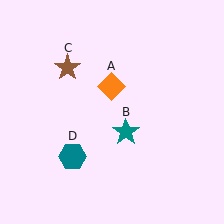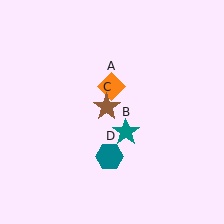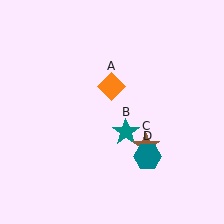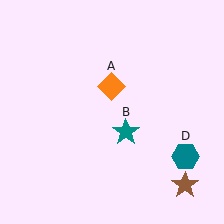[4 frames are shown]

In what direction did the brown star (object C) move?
The brown star (object C) moved down and to the right.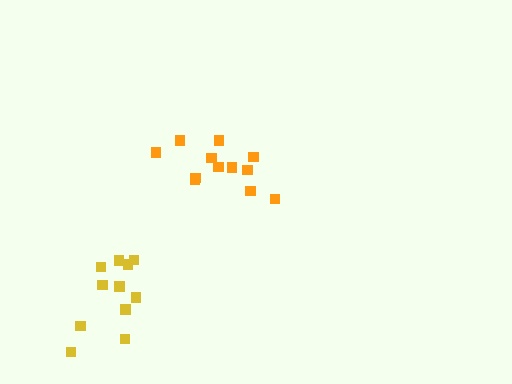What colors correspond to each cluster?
The clusters are colored: yellow, orange.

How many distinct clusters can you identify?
There are 2 distinct clusters.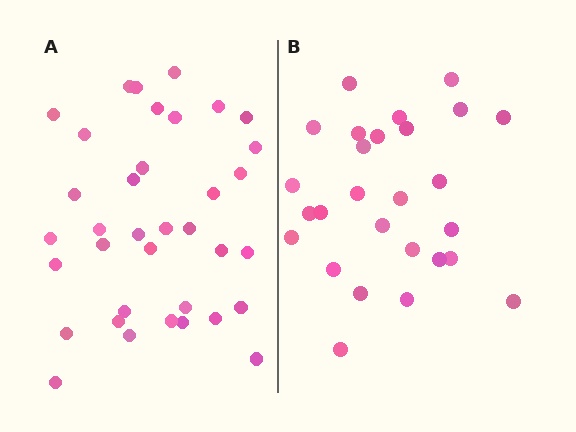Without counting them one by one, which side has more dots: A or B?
Region A (the left region) has more dots.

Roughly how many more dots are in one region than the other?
Region A has roughly 8 or so more dots than region B.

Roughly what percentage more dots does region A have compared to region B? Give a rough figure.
About 35% more.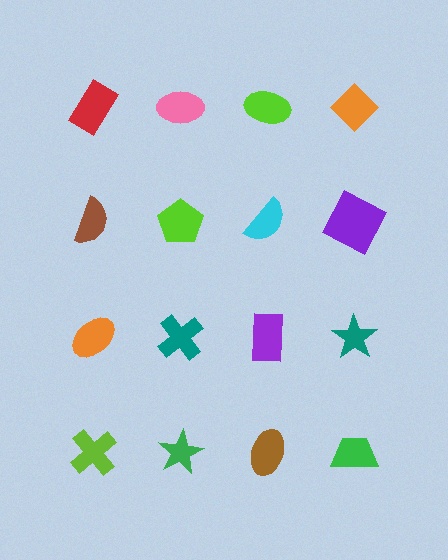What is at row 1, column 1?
A red rectangle.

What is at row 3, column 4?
A teal star.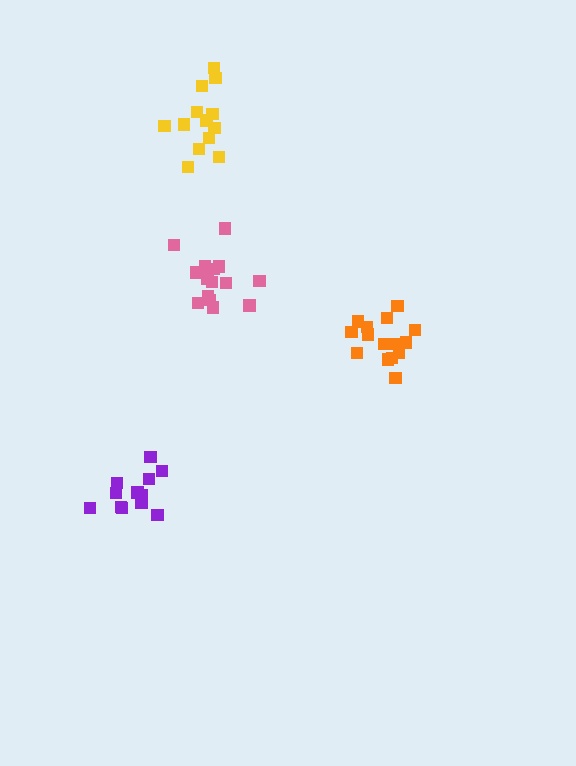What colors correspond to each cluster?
The clusters are colored: yellow, orange, purple, pink.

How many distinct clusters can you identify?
There are 4 distinct clusters.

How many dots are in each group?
Group 1: 14 dots, Group 2: 15 dots, Group 3: 12 dots, Group 4: 15 dots (56 total).